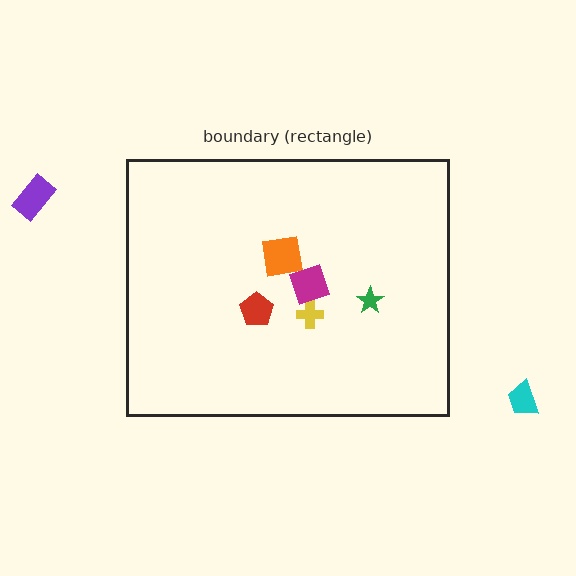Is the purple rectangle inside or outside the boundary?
Outside.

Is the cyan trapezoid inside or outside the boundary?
Outside.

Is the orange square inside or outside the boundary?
Inside.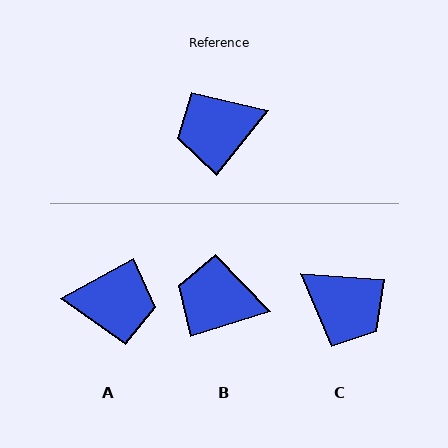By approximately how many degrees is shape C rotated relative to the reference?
Approximately 125 degrees counter-clockwise.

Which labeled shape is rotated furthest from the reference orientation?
A, about 157 degrees away.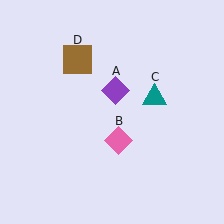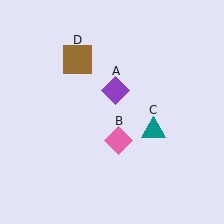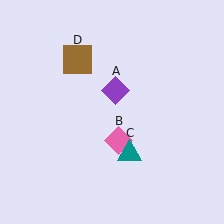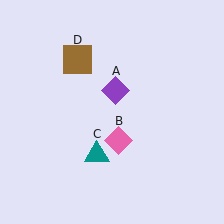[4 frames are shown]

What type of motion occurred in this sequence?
The teal triangle (object C) rotated clockwise around the center of the scene.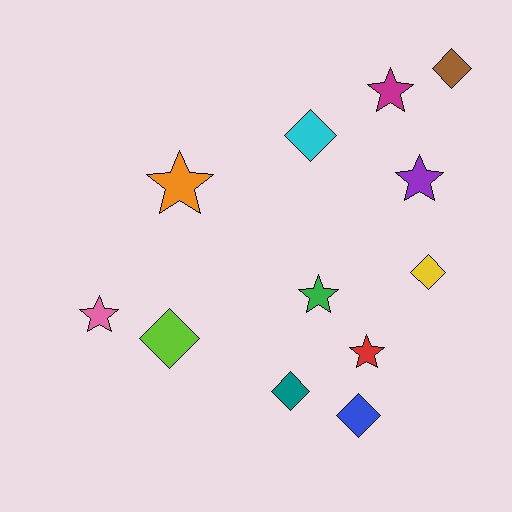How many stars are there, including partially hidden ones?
There are 6 stars.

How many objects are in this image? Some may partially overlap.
There are 12 objects.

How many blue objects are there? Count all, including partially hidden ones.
There is 1 blue object.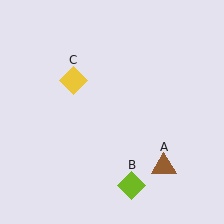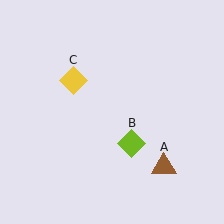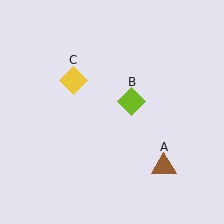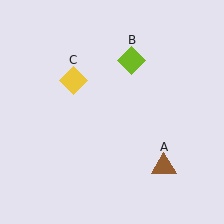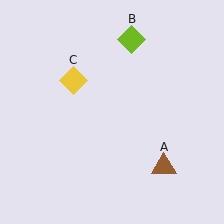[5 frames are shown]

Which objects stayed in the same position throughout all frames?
Brown triangle (object A) and yellow diamond (object C) remained stationary.